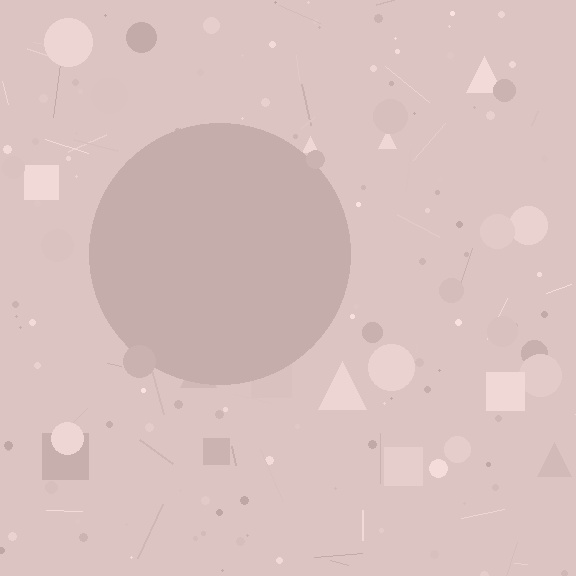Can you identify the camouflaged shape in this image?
The camouflaged shape is a circle.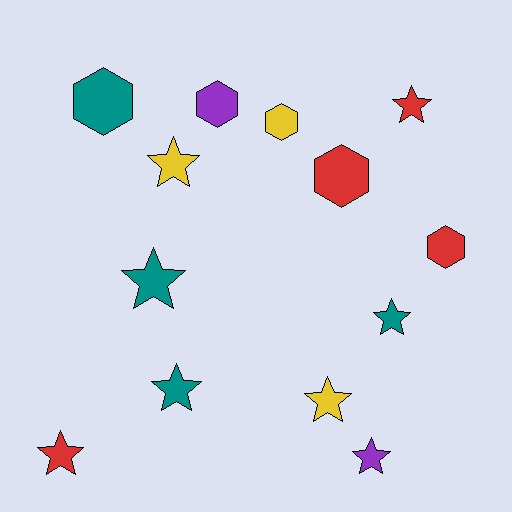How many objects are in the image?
There are 13 objects.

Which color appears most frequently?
Red, with 4 objects.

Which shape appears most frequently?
Star, with 8 objects.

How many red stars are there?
There are 2 red stars.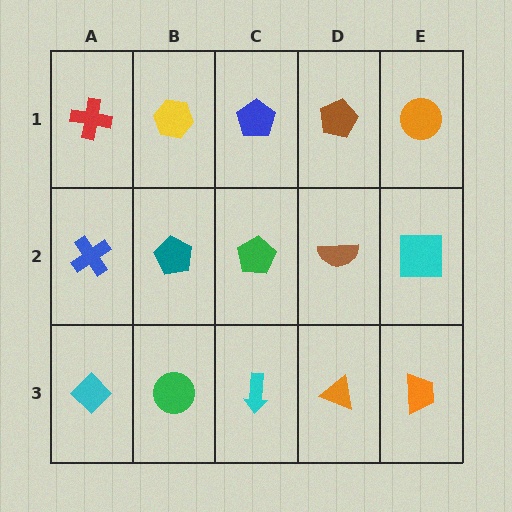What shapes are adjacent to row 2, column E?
An orange circle (row 1, column E), an orange trapezoid (row 3, column E), a brown semicircle (row 2, column D).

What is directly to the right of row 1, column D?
An orange circle.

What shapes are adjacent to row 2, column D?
A brown pentagon (row 1, column D), an orange triangle (row 3, column D), a green pentagon (row 2, column C), a cyan square (row 2, column E).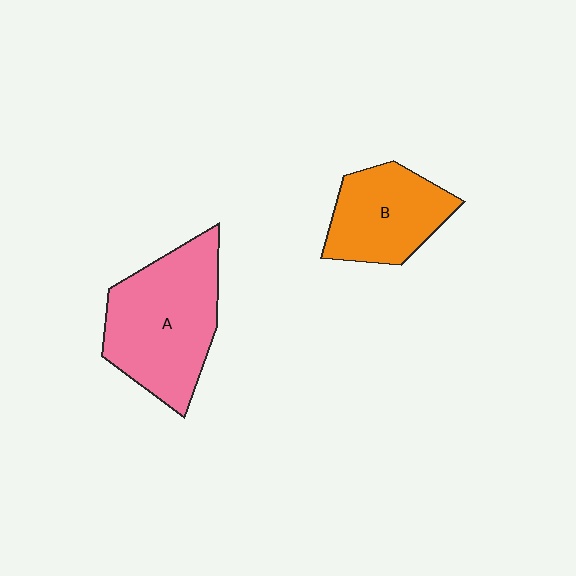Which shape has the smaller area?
Shape B (orange).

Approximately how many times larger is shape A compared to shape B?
Approximately 1.5 times.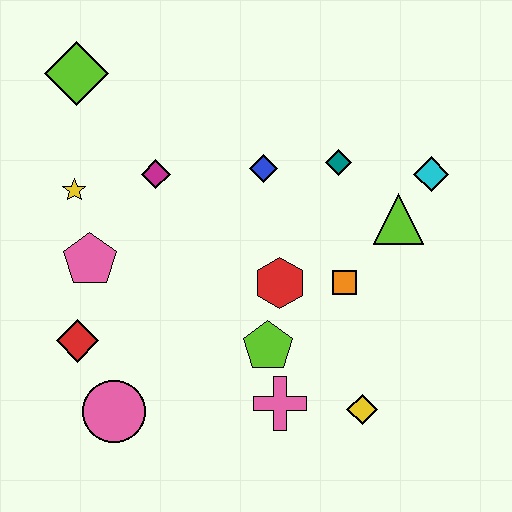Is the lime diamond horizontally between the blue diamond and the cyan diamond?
No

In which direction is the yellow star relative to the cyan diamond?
The yellow star is to the left of the cyan diamond.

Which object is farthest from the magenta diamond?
The yellow diamond is farthest from the magenta diamond.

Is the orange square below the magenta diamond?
Yes